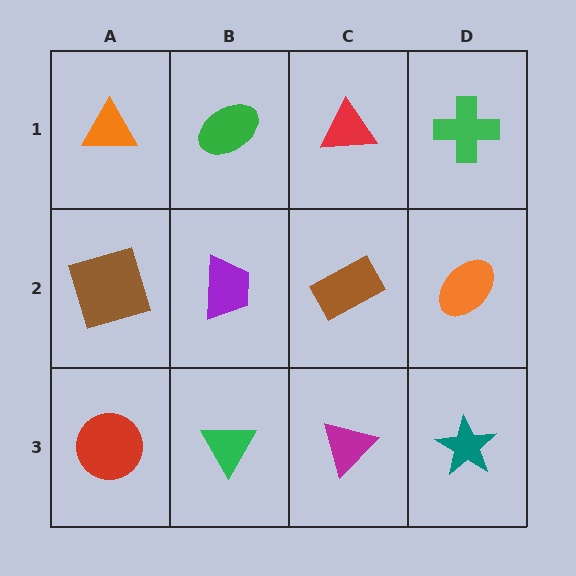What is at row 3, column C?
A magenta triangle.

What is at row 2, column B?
A purple trapezoid.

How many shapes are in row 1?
4 shapes.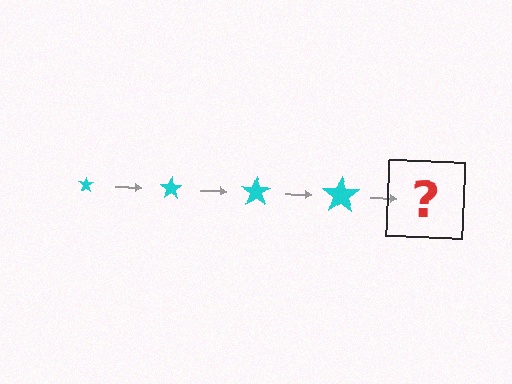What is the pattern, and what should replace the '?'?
The pattern is that the star gets progressively larger each step. The '?' should be a cyan star, larger than the previous one.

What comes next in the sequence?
The next element should be a cyan star, larger than the previous one.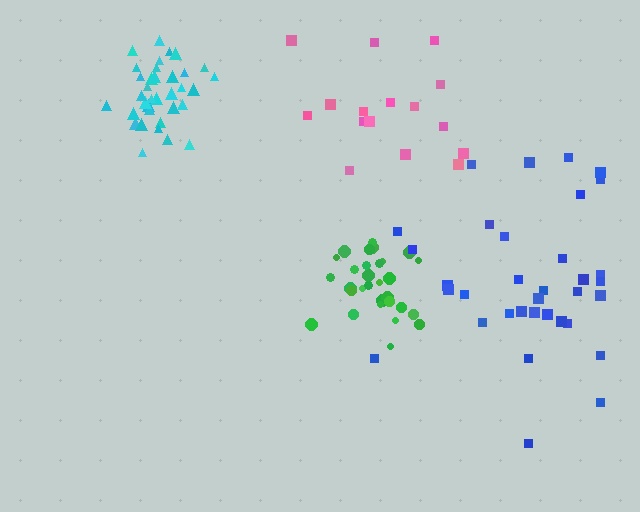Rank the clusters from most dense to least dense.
green, cyan, blue, pink.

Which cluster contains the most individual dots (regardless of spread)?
Cyan (35).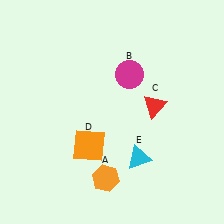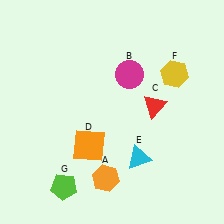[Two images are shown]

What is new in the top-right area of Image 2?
A yellow hexagon (F) was added in the top-right area of Image 2.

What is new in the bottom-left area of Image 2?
A lime pentagon (G) was added in the bottom-left area of Image 2.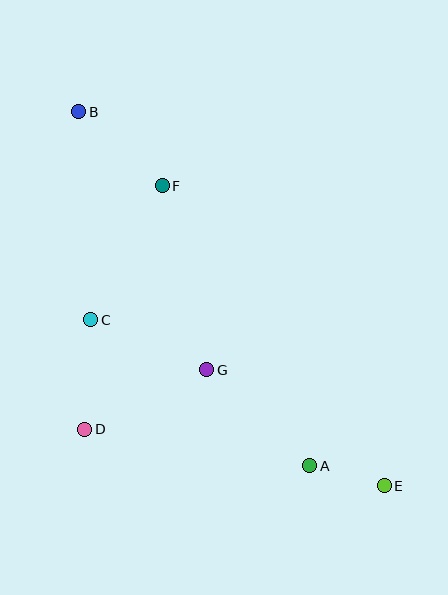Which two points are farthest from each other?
Points B and E are farthest from each other.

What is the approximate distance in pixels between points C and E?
The distance between C and E is approximately 337 pixels.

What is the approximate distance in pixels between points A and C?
The distance between A and C is approximately 263 pixels.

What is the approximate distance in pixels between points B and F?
The distance between B and F is approximately 112 pixels.